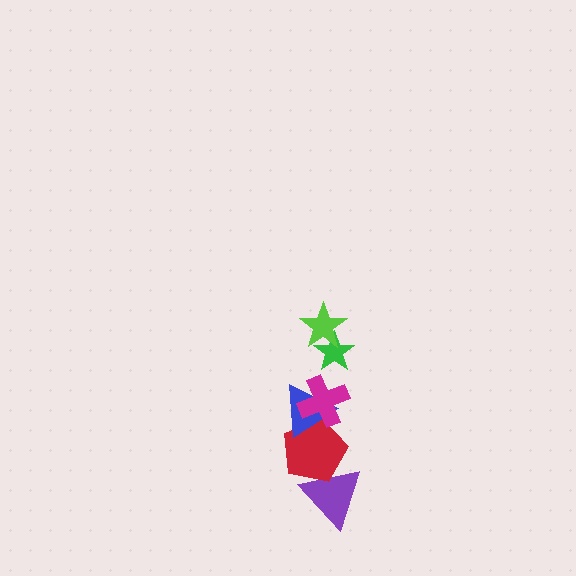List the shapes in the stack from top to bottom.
From top to bottom: the lime star, the green star, the magenta cross, the blue triangle, the red pentagon, the purple triangle.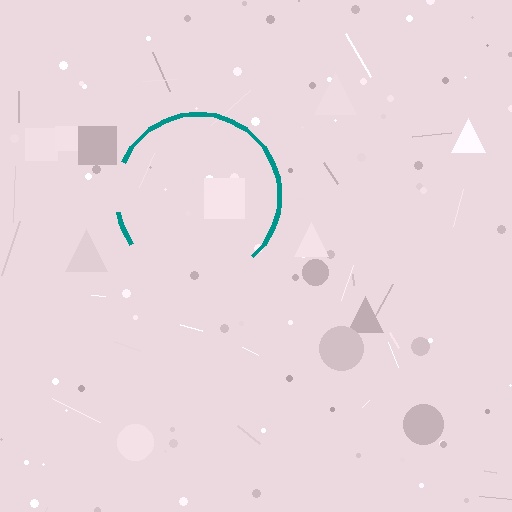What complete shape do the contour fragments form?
The contour fragments form a circle.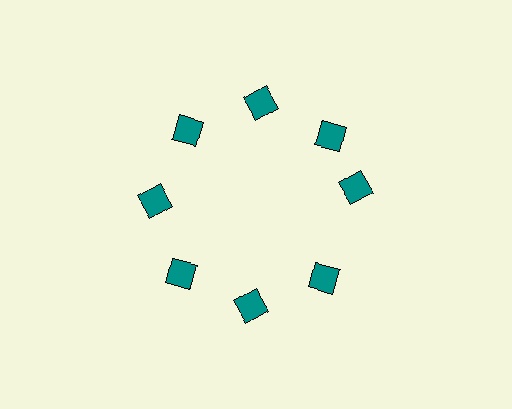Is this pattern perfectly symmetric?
No. The 8 teal squares are arranged in a ring, but one element near the 3 o'clock position is rotated out of alignment along the ring, breaking the 8-fold rotational symmetry.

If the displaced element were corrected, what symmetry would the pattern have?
It would have 8-fold rotational symmetry — the pattern would map onto itself every 45 degrees.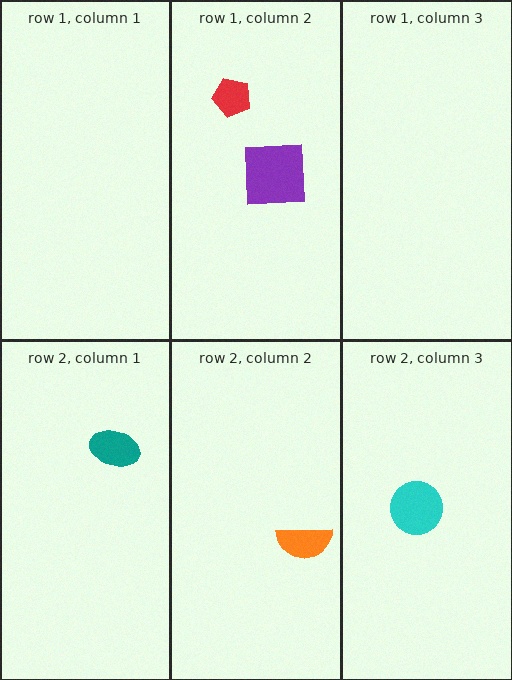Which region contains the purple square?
The row 1, column 2 region.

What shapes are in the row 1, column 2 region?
The red pentagon, the purple square.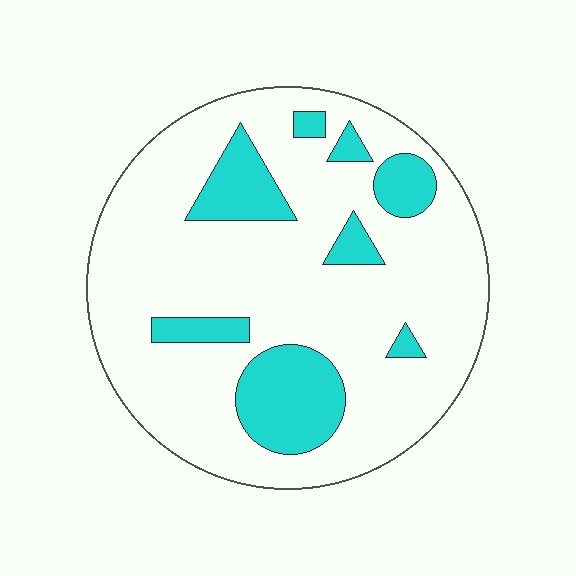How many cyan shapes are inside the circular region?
8.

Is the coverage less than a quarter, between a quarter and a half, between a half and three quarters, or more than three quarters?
Less than a quarter.